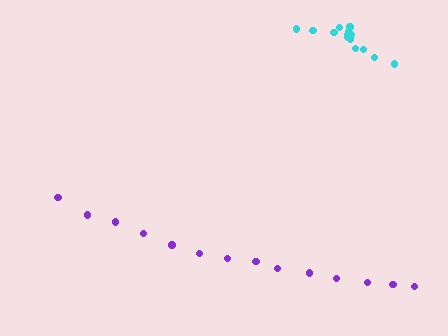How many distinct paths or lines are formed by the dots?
There are 2 distinct paths.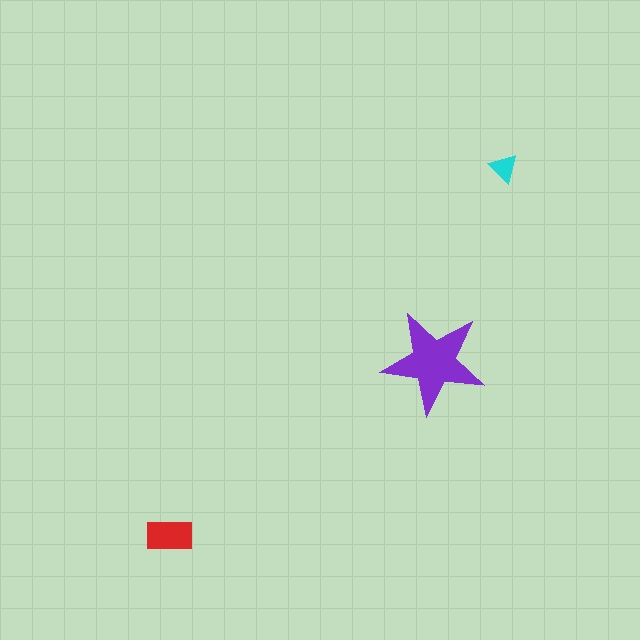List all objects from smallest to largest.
The cyan triangle, the red rectangle, the purple star.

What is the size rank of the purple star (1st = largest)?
1st.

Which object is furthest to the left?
The red rectangle is leftmost.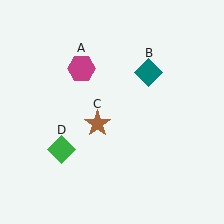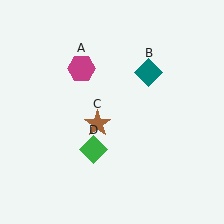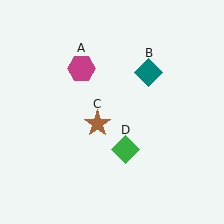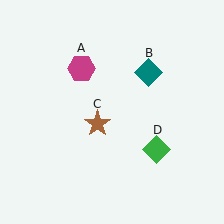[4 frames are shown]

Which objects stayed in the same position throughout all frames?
Magenta hexagon (object A) and teal diamond (object B) and brown star (object C) remained stationary.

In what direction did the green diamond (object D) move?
The green diamond (object D) moved right.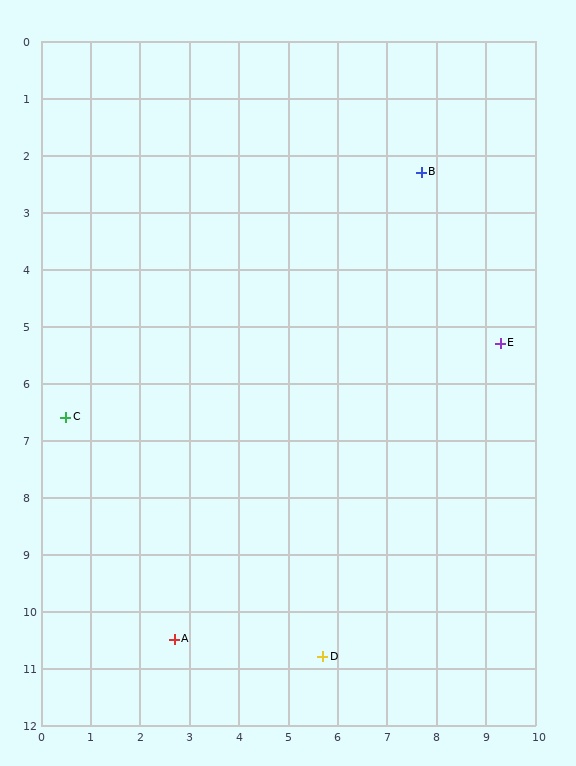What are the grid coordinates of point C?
Point C is at approximately (0.5, 6.6).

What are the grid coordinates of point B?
Point B is at approximately (7.7, 2.3).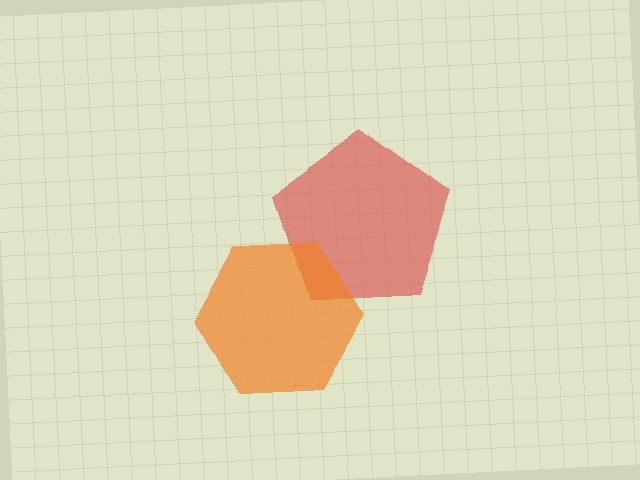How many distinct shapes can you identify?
There are 2 distinct shapes: a red pentagon, an orange hexagon.